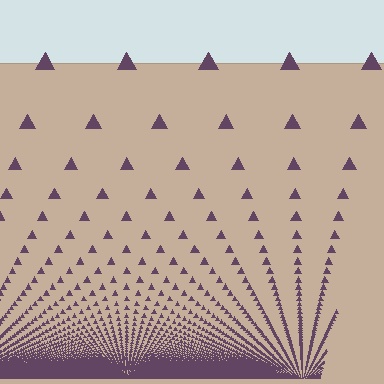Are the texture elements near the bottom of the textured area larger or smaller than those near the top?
Smaller. The gradient is inverted — elements near the bottom are smaller and denser.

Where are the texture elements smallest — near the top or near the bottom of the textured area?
Near the bottom.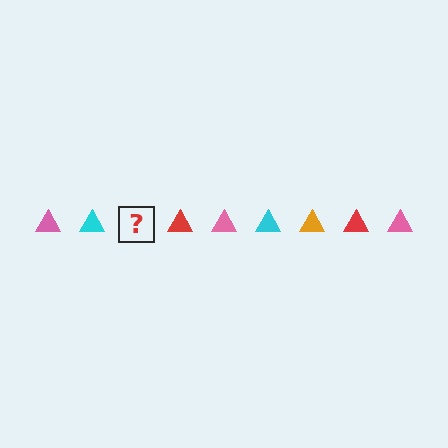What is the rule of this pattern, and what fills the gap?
The rule is that the pattern cycles through pink, cyan, orange, red triangles. The gap should be filled with an orange triangle.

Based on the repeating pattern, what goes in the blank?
The blank should be an orange triangle.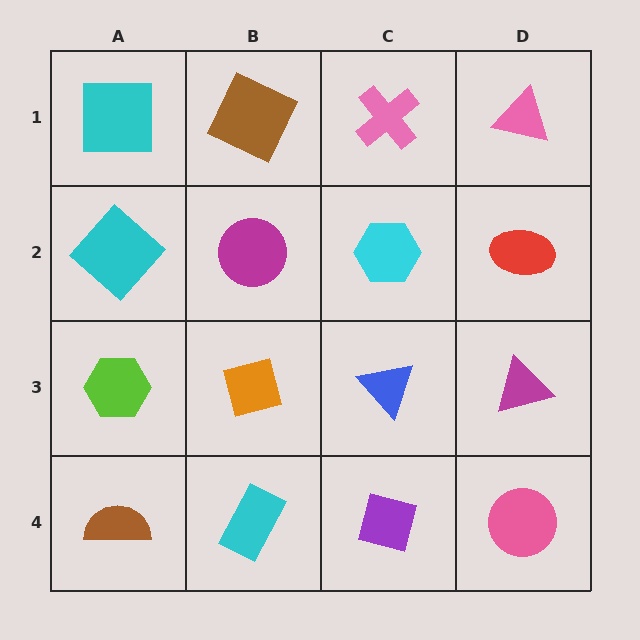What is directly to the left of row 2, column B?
A cyan diamond.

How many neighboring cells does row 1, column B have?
3.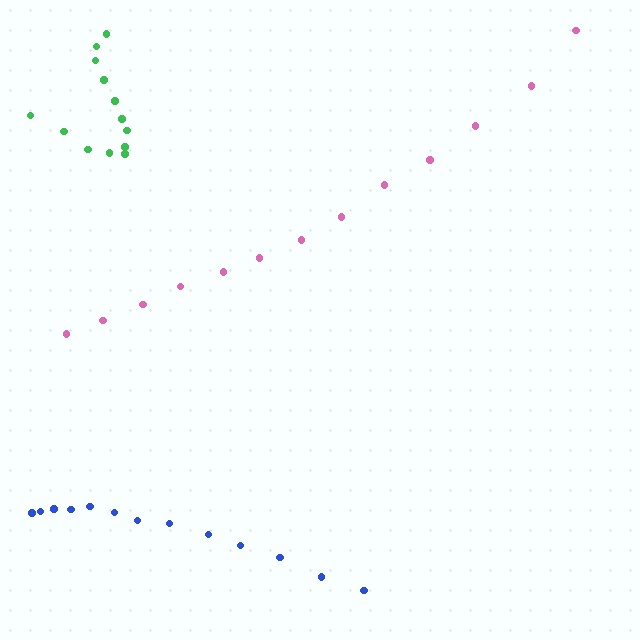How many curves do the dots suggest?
There are 3 distinct paths.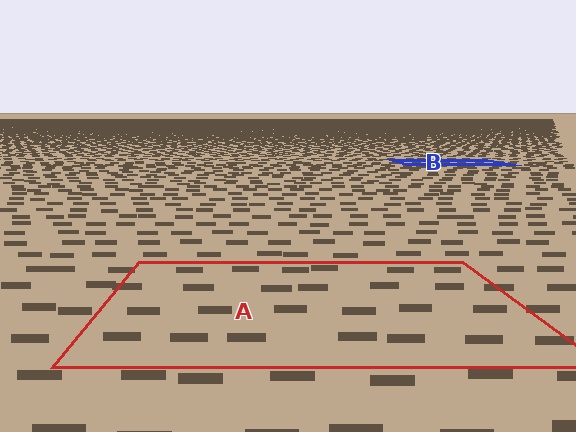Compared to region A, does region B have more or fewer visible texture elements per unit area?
Region B has more texture elements per unit area — they are packed more densely because it is farther away.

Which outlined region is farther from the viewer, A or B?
Region B is farther from the viewer — the texture elements inside it appear smaller and more densely packed.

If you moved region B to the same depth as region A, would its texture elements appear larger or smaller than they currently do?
They would appear larger. At a closer depth, the same texture elements are projected at a bigger on-screen size.